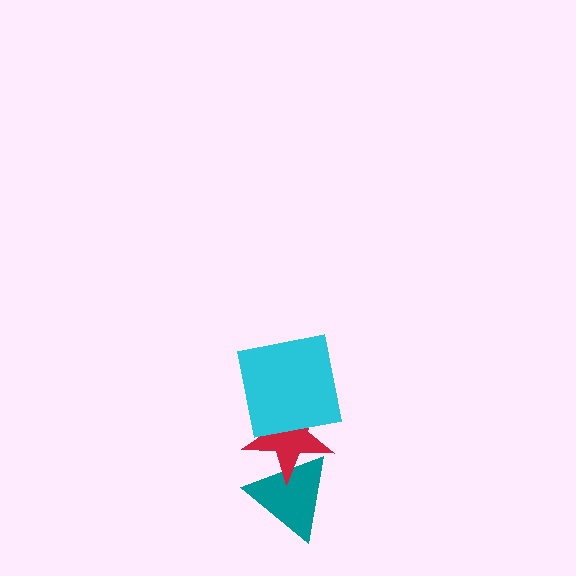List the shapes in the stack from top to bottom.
From top to bottom: the cyan square, the red star, the teal triangle.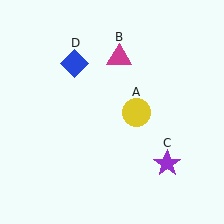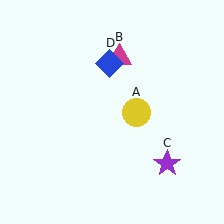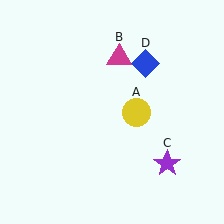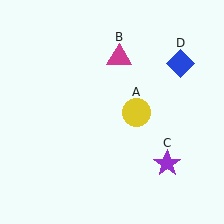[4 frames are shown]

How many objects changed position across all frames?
1 object changed position: blue diamond (object D).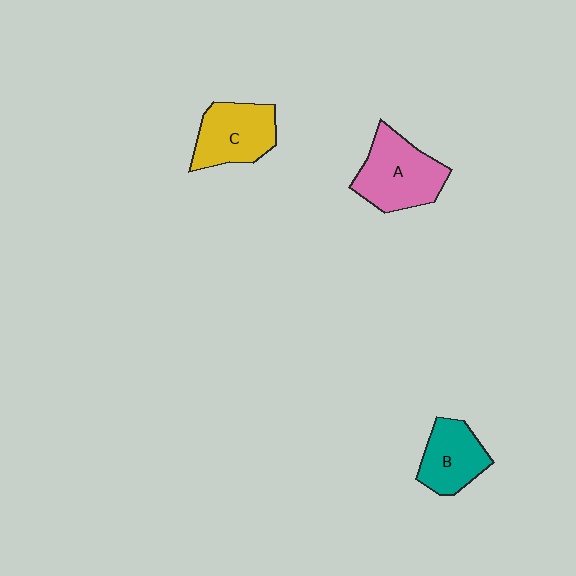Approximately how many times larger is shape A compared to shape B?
Approximately 1.4 times.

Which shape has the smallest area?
Shape B (teal).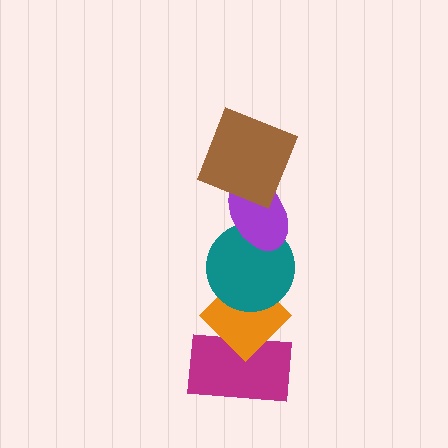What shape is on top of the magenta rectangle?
The orange diamond is on top of the magenta rectangle.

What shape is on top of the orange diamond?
The teal circle is on top of the orange diamond.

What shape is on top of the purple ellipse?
The brown square is on top of the purple ellipse.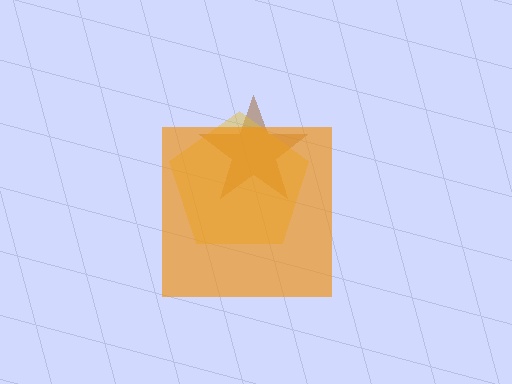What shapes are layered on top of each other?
The layered shapes are: a brown star, a yellow pentagon, an orange square.